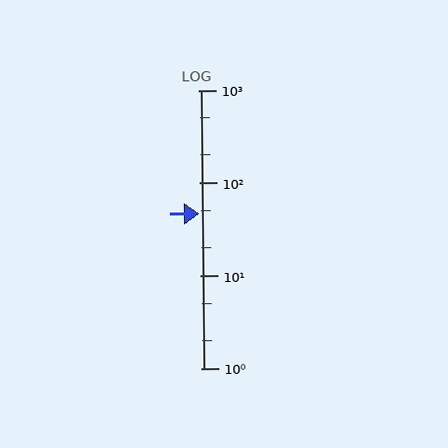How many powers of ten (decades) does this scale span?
The scale spans 3 decades, from 1 to 1000.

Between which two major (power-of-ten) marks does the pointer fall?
The pointer is between 10 and 100.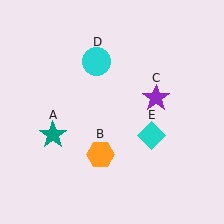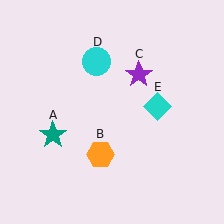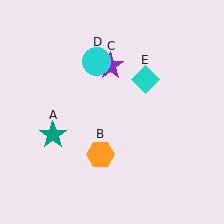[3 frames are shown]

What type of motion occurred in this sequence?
The purple star (object C), cyan diamond (object E) rotated counterclockwise around the center of the scene.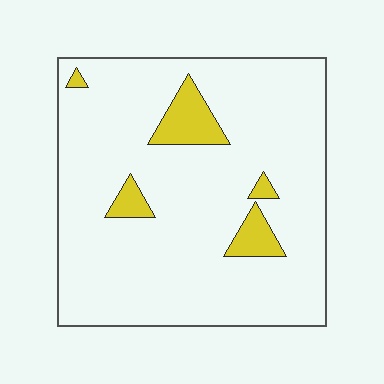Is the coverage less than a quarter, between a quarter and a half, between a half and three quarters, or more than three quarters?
Less than a quarter.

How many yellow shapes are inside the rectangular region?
5.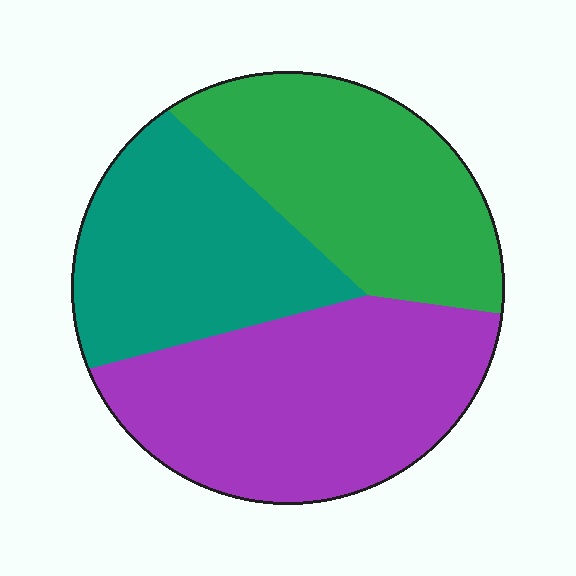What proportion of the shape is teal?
Teal covers 29% of the shape.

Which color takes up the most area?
Purple, at roughly 40%.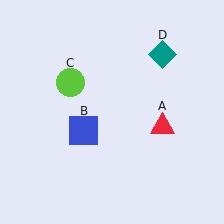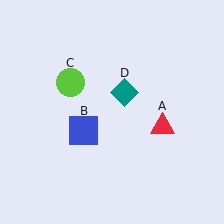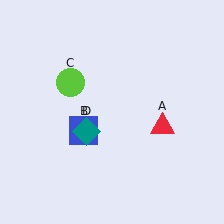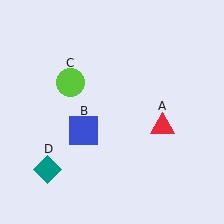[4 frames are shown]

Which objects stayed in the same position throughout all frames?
Red triangle (object A) and blue square (object B) and lime circle (object C) remained stationary.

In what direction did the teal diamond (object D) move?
The teal diamond (object D) moved down and to the left.